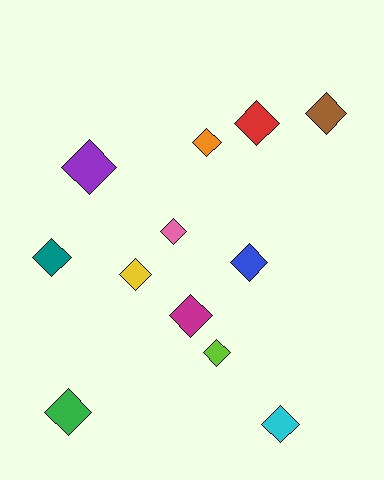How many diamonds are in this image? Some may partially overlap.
There are 12 diamonds.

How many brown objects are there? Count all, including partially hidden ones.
There is 1 brown object.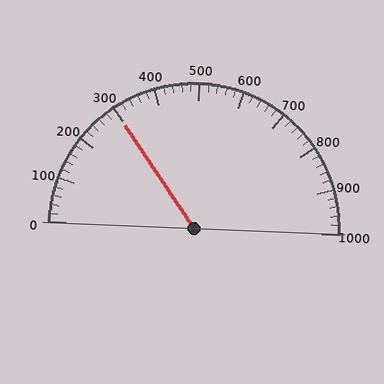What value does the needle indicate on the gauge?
The needle indicates approximately 300.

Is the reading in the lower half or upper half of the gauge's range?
The reading is in the lower half of the range (0 to 1000).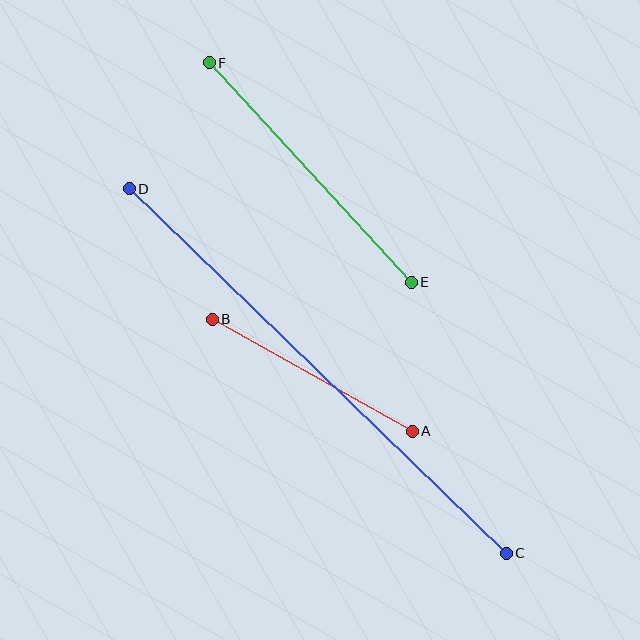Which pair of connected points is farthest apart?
Points C and D are farthest apart.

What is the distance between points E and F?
The distance is approximately 298 pixels.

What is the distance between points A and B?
The distance is approximately 229 pixels.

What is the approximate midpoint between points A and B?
The midpoint is at approximately (312, 375) pixels.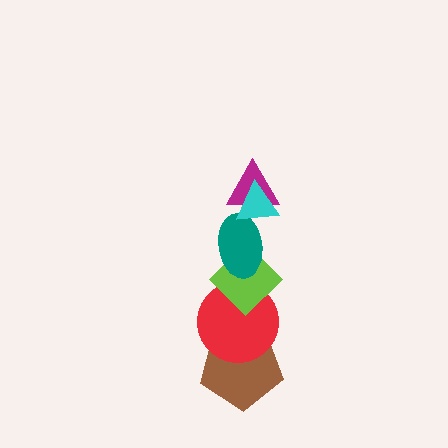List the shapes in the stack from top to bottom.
From top to bottom: the cyan triangle, the magenta triangle, the teal ellipse, the lime diamond, the red circle, the brown pentagon.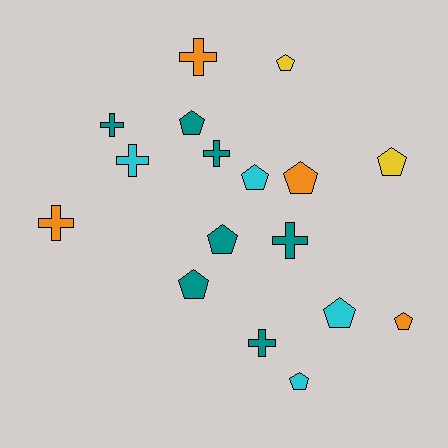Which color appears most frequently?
Teal, with 7 objects.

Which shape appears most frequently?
Pentagon, with 10 objects.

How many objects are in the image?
There are 17 objects.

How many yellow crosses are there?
There are no yellow crosses.